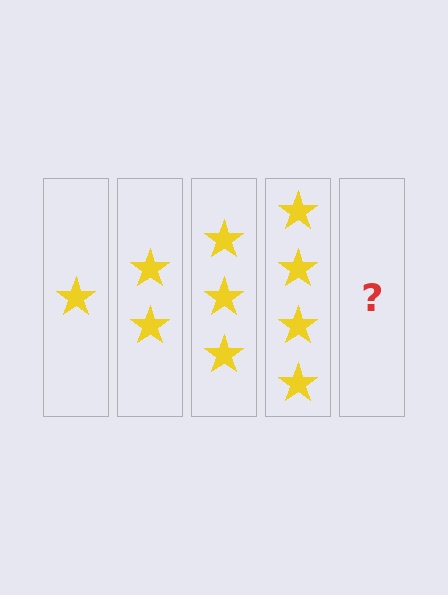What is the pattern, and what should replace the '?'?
The pattern is that each step adds one more star. The '?' should be 5 stars.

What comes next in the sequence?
The next element should be 5 stars.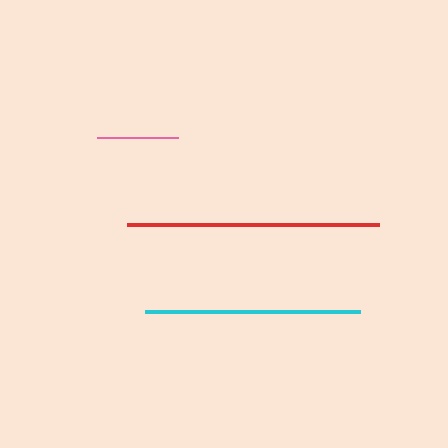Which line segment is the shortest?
The pink line is the shortest at approximately 81 pixels.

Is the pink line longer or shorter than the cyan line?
The cyan line is longer than the pink line.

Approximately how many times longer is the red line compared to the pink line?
The red line is approximately 3.1 times the length of the pink line.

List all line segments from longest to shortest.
From longest to shortest: red, cyan, pink.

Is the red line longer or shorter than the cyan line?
The red line is longer than the cyan line.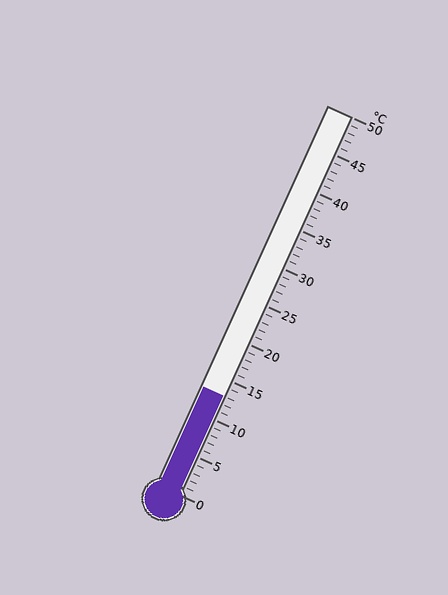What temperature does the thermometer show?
The thermometer shows approximately 13°C.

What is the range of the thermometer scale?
The thermometer scale ranges from 0°C to 50°C.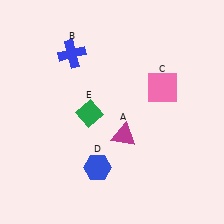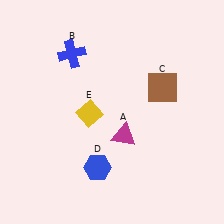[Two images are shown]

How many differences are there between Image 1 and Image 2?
There are 2 differences between the two images.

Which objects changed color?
C changed from pink to brown. E changed from green to yellow.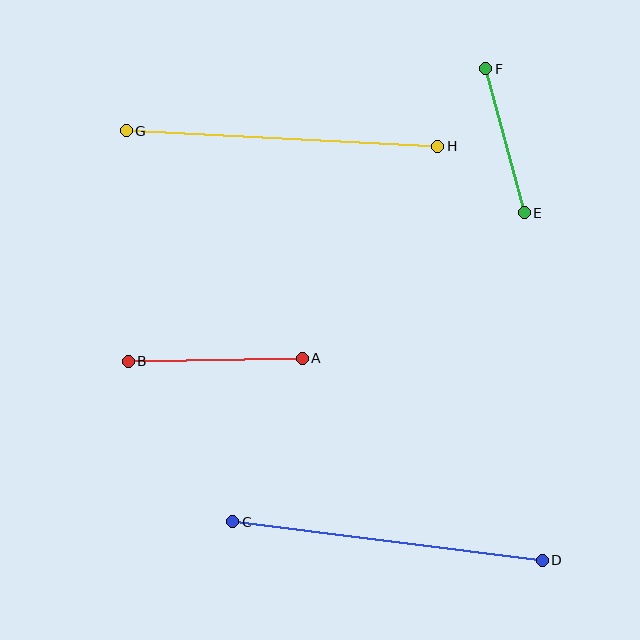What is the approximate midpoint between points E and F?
The midpoint is at approximately (505, 141) pixels.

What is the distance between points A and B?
The distance is approximately 174 pixels.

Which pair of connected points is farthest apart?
Points G and H are farthest apart.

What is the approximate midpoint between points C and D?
The midpoint is at approximately (388, 541) pixels.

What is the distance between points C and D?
The distance is approximately 312 pixels.